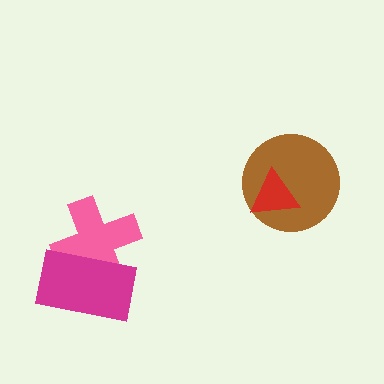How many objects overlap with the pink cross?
1 object overlaps with the pink cross.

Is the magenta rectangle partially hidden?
No, no other shape covers it.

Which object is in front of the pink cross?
The magenta rectangle is in front of the pink cross.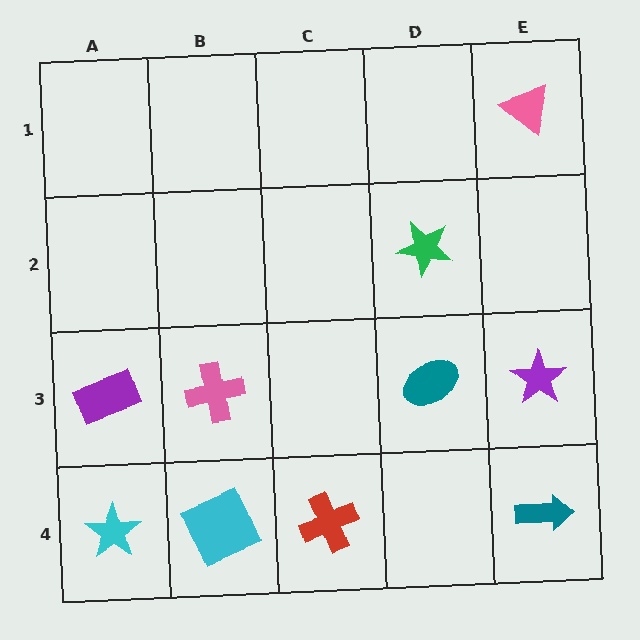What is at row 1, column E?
A pink triangle.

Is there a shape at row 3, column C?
No, that cell is empty.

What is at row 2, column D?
A green star.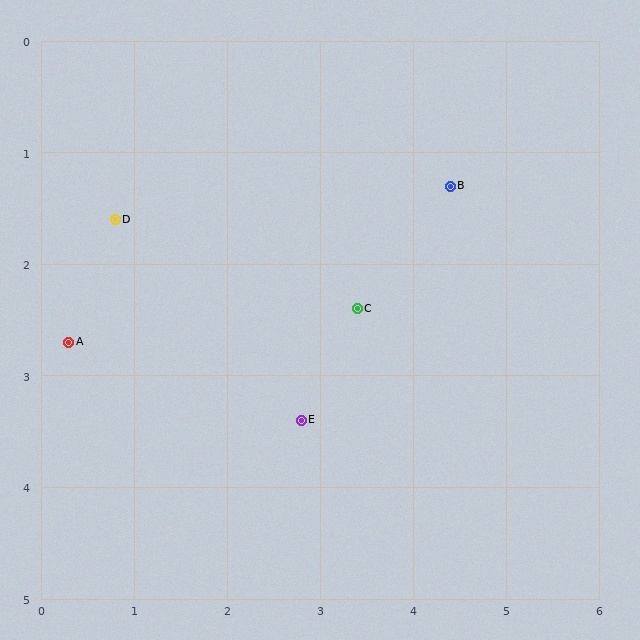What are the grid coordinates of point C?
Point C is at approximately (3.4, 2.4).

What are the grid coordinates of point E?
Point E is at approximately (2.8, 3.4).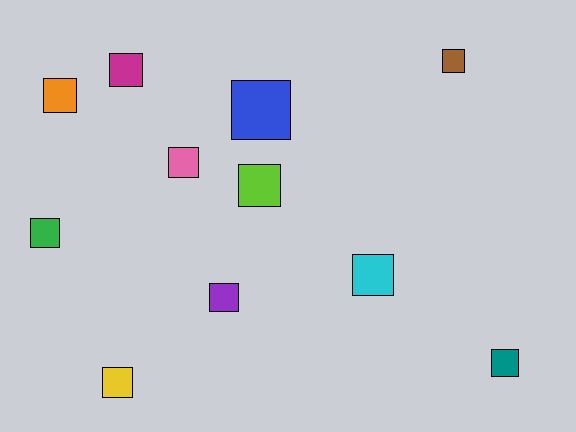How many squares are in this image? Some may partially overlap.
There are 11 squares.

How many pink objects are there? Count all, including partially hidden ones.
There is 1 pink object.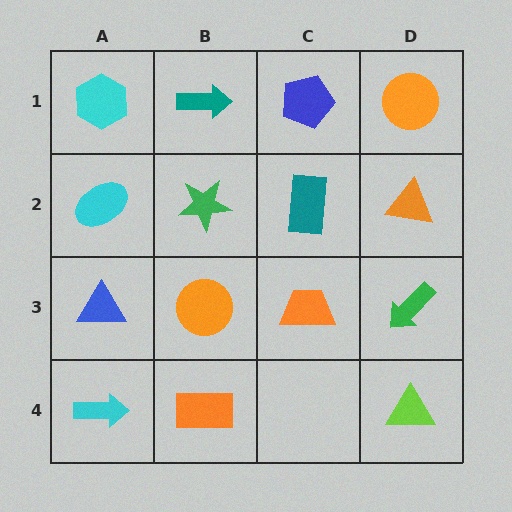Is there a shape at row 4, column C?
No, that cell is empty.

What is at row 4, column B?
An orange rectangle.